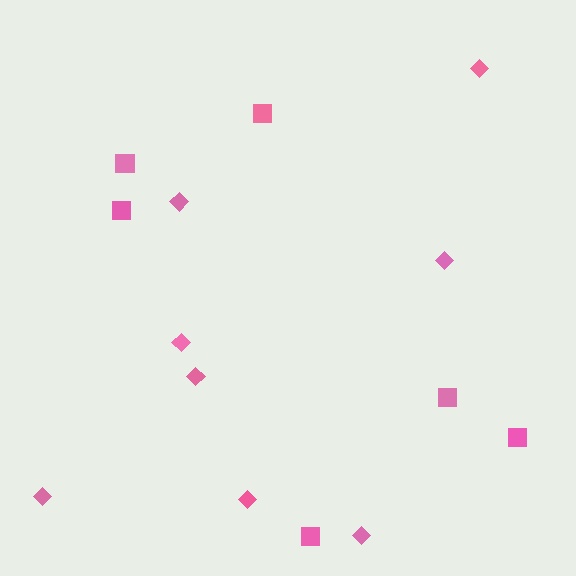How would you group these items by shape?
There are 2 groups: one group of squares (6) and one group of diamonds (8).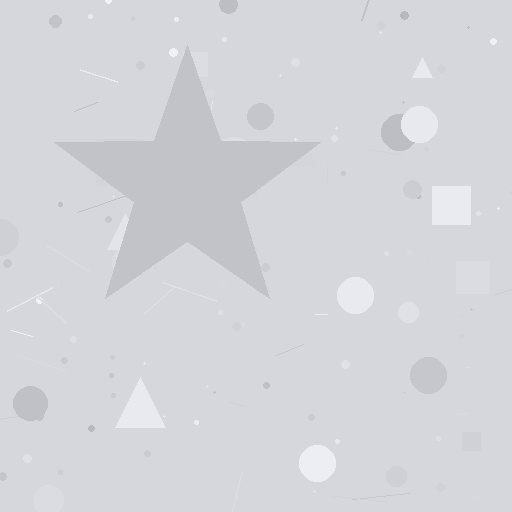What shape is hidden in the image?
A star is hidden in the image.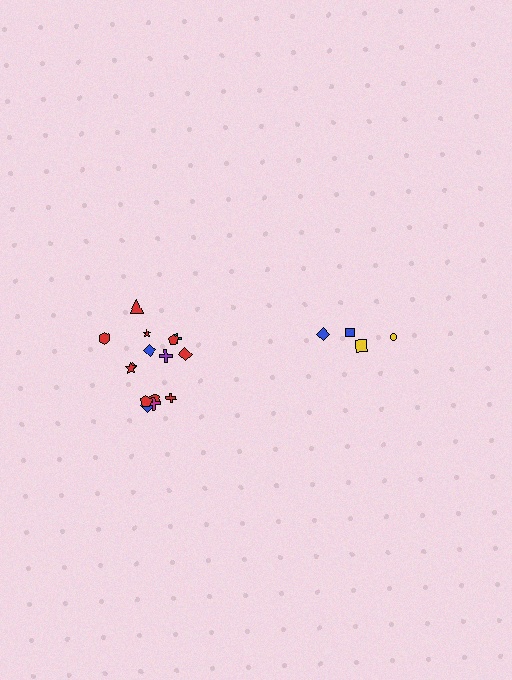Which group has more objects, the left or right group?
The left group.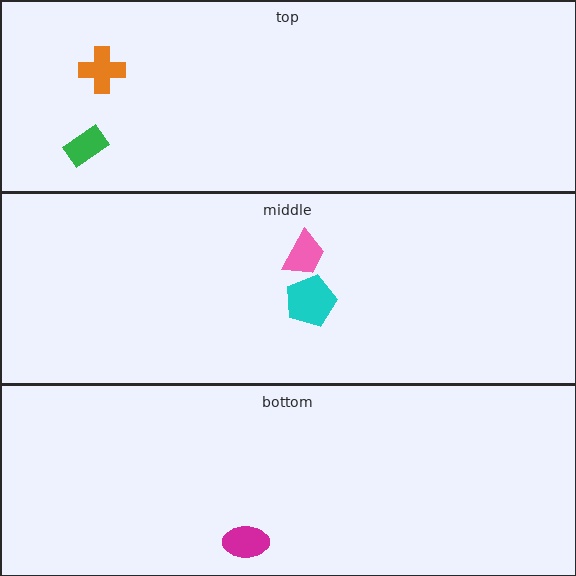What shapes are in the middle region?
The pink trapezoid, the cyan pentagon.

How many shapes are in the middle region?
2.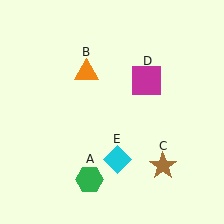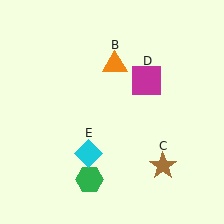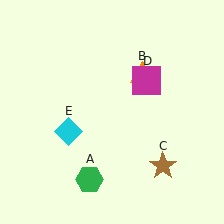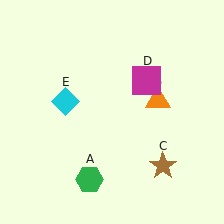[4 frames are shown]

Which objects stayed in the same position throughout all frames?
Green hexagon (object A) and brown star (object C) and magenta square (object D) remained stationary.